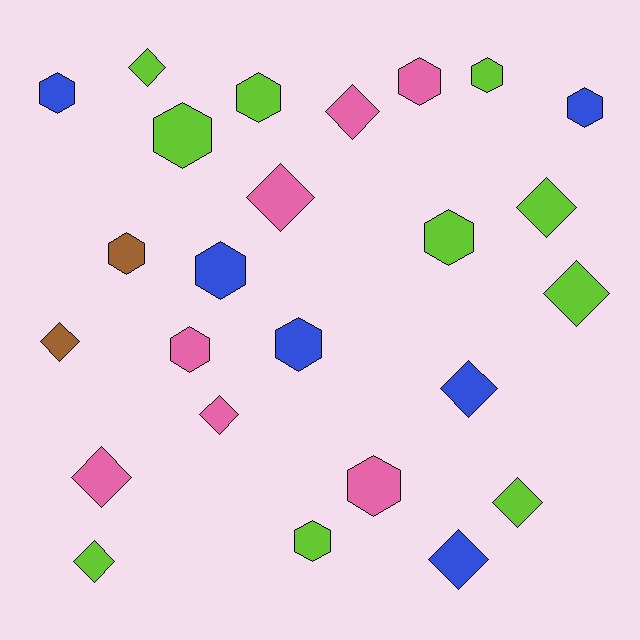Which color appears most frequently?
Lime, with 10 objects.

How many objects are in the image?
There are 25 objects.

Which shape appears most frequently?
Hexagon, with 13 objects.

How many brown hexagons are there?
There is 1 brown hexagon.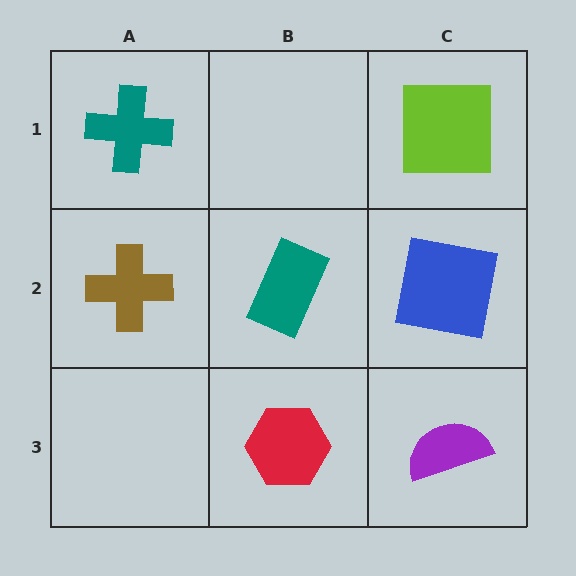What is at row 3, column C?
A purple semicircle.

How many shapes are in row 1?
2 shapes.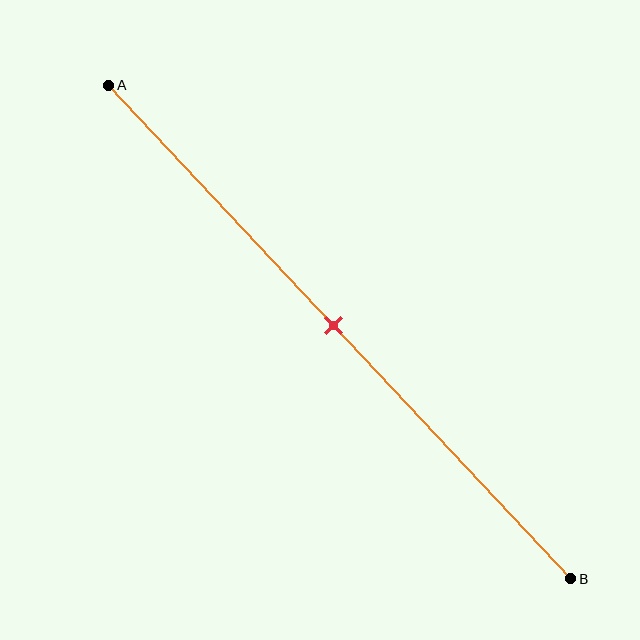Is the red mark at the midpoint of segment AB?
Yes, the mark is approximately at the midpoint.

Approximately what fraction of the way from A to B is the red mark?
The red mark is approximately 50% of the way from A to B.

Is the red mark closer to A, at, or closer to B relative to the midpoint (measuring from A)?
The red mark is approximately at the midpoint of segment AB.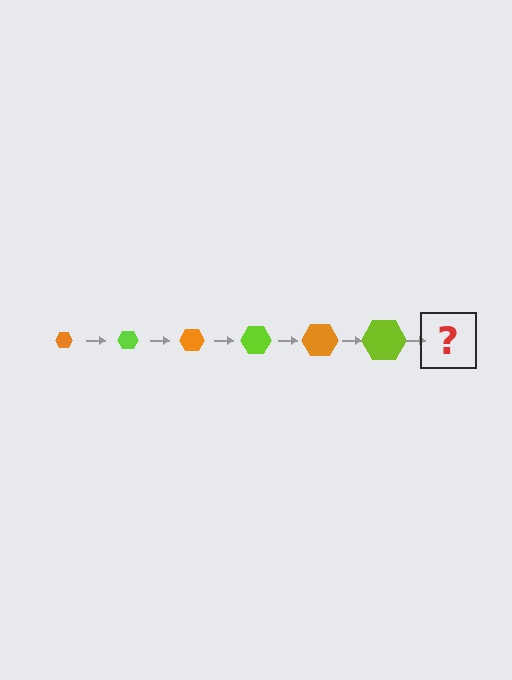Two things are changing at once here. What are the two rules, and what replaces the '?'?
The two rules are that the hexagon grows larger each step and the color cycles through orange and lime. The '?' should be an orange hexagon, larger than the previous one.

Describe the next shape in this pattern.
It should be an orange hexagon, larger than the previous one.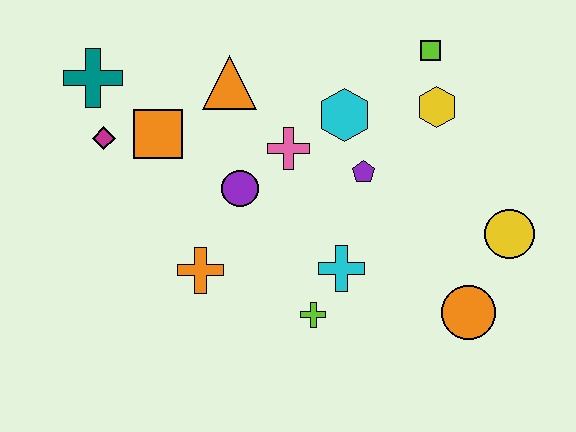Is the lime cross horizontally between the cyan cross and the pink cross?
Yes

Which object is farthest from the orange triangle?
The orange circle is farthest from the orange triangle.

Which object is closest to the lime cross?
The cyan cross is closest to the lime cross.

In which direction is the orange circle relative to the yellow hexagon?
The orange circle is below the yellow hexagon.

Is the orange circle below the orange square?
Yes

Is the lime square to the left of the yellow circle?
Yes